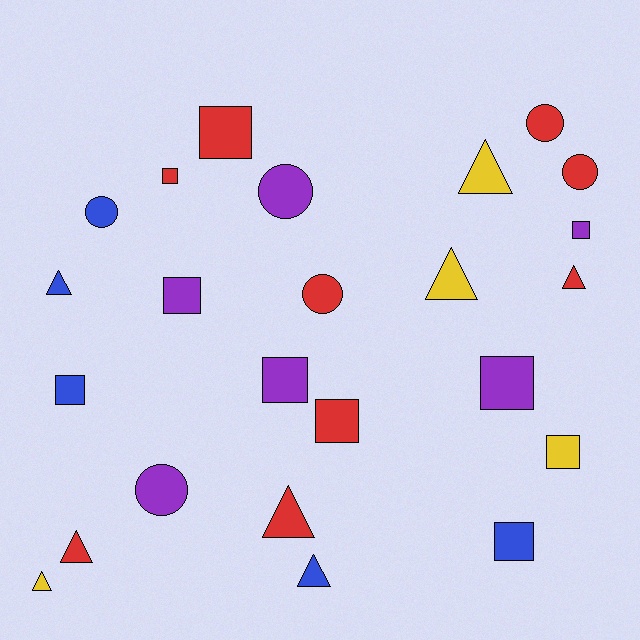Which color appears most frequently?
Red, with 9 objects.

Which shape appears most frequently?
Square, with 10 objects.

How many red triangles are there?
There are 3 red triangles.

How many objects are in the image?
There are 24 objects.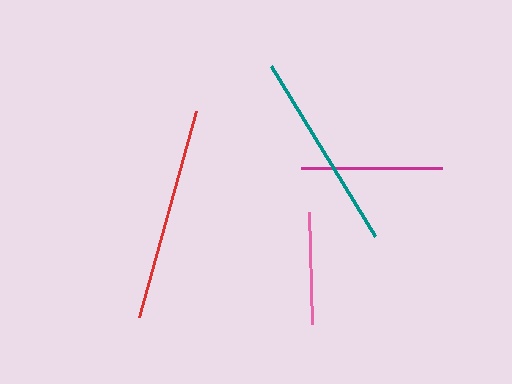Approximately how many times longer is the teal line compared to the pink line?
The teal line is approximately 1.8 times the length of the pink line.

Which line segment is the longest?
The red line is the longest at approximately 214 pixels.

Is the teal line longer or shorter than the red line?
The red line is longer than the teal line.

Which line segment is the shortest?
The pink line is the shortest at approximately 112 pixels.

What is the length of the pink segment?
The pink segment is approximately 112 pixels long.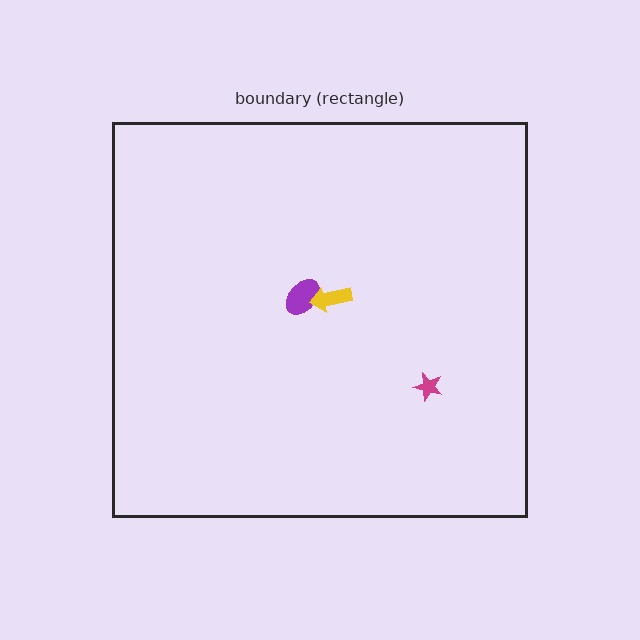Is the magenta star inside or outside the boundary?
Inside.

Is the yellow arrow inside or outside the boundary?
Inside.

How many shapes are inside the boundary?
3 inside, 0 outside.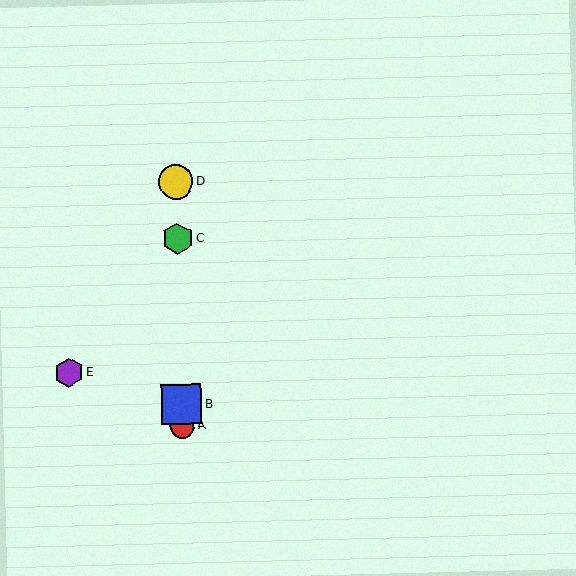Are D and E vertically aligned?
No, D is at x≈176 and E is at x≈69.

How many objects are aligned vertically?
4 objects (A, B, C, D) are aligned vertically.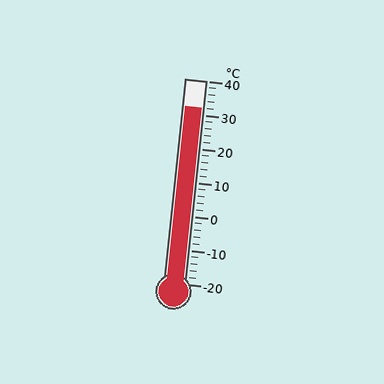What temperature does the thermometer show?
The thermometer shows approximately 32°C.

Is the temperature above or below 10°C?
The temperature is above 10°C.